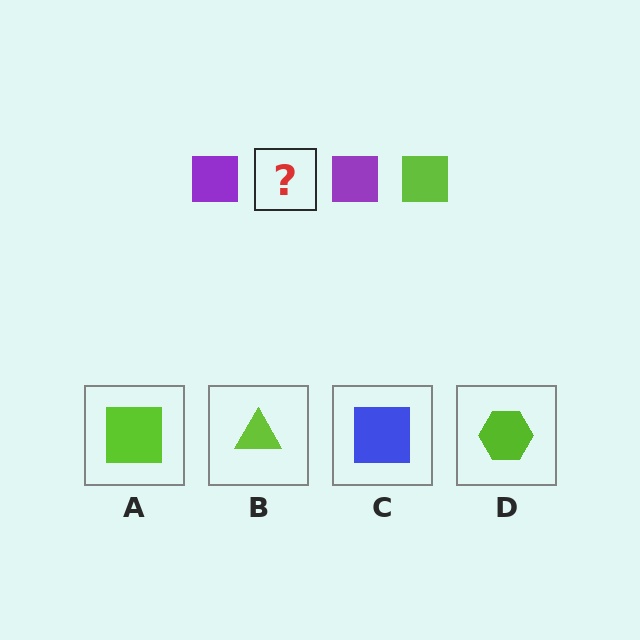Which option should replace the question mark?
Option A.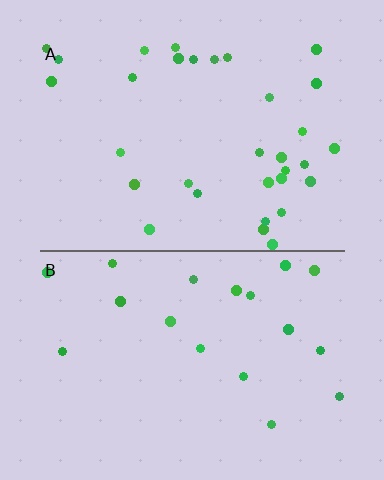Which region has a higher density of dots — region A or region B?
A (the top).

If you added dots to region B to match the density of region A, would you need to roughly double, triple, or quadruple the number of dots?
Approximately double.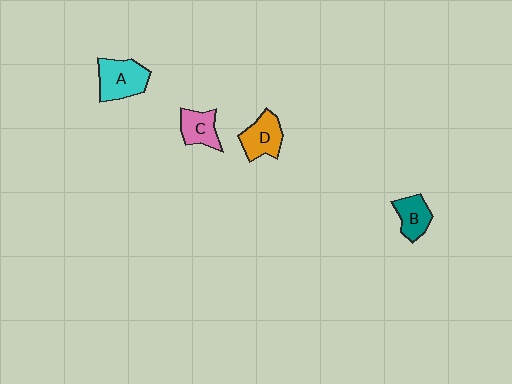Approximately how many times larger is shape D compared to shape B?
Approximately 1.2 times.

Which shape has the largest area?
Shape A (cyan).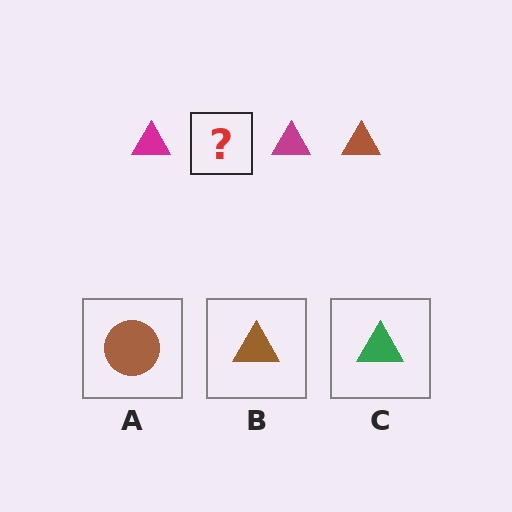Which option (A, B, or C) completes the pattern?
B.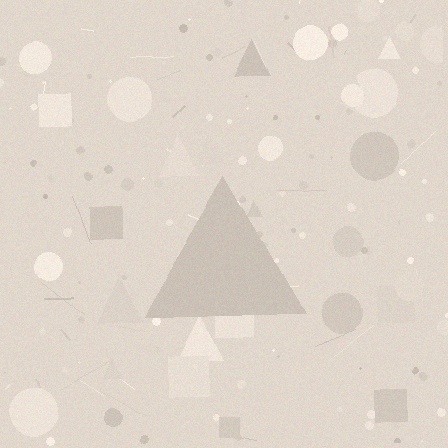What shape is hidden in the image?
A triangle is hidden in the image.